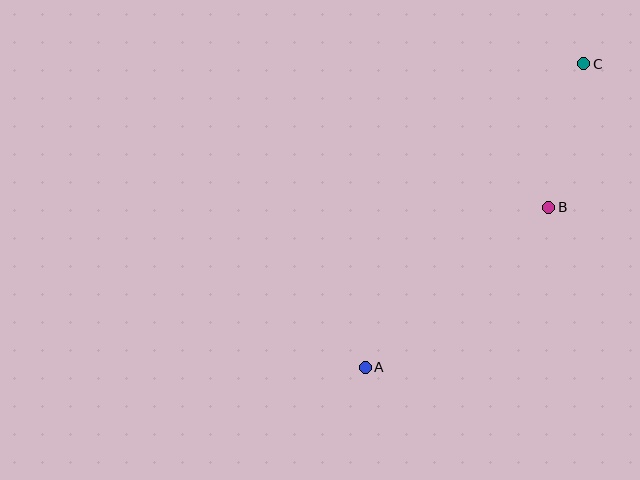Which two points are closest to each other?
Points B and C are closest to each other.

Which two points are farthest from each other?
Points A and C are farthest from each other.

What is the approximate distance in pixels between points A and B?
The distance between A and B is approximately 244 pixels.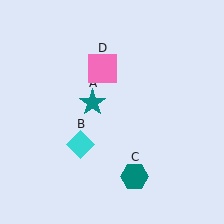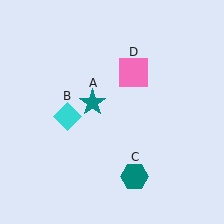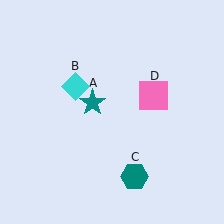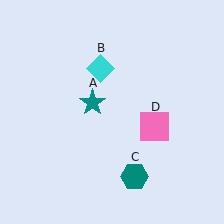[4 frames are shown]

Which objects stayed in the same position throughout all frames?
Teal star (object A) and teal hexagon (object C) remained stationary.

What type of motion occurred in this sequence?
The cyan diamond (object B), pink square (object D) rotated clockwise around the center of the scene.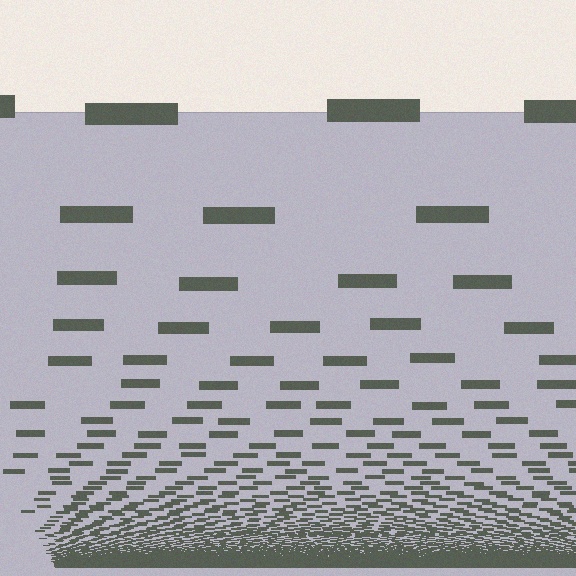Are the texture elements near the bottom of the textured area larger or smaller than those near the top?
Smaller. The gradient is inverted — elements near the bottom are smaller and denser.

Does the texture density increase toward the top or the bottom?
Density increases toward the bottom.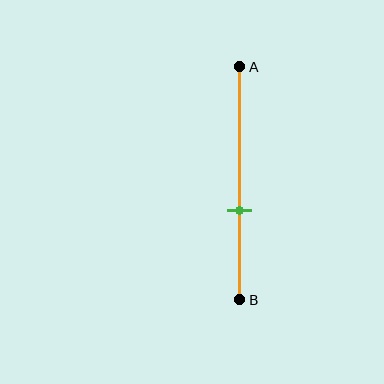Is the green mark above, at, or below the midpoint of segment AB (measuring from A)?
The green mark is below the midpoint of segment AB.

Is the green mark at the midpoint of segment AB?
No, the mark is at about 60% from A, not at the 50% midpoint.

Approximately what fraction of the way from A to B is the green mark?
The green mark is approximately 60% of the way from A to B.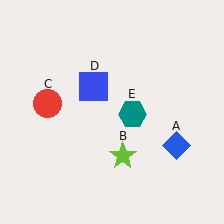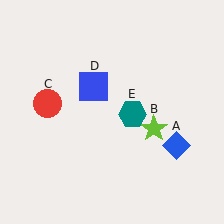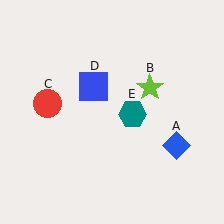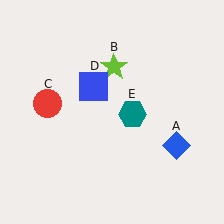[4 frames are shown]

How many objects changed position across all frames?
1 object changed position: lime star (object B).